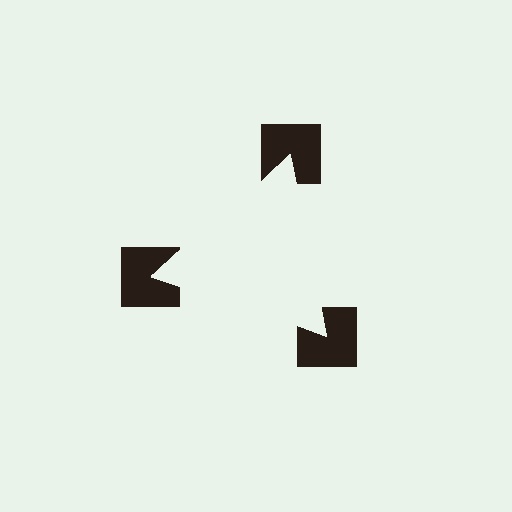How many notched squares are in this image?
There are 3 — one at each vertex of the illusory triangle.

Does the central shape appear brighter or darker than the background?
It typically appears slightly brighter than the background, even though no actual brightness change is drawn.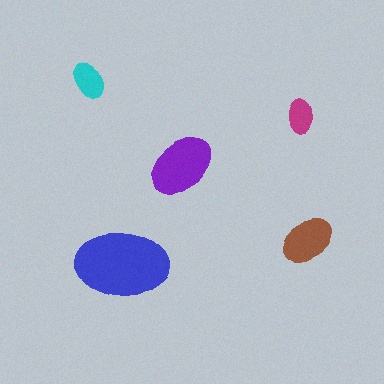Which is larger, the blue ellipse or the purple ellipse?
The blue one.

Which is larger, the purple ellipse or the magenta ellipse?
The purple one.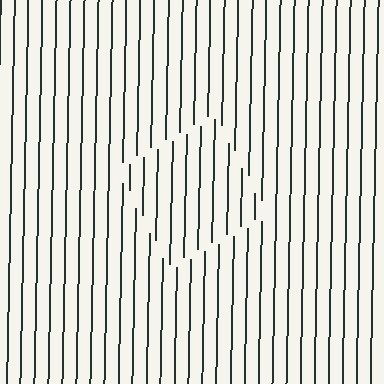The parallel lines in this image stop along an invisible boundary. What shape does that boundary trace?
An illusory square. The interior of the shape contains the same grating, shifted by half a period — the contour is defined by the phase discontinuity where line-ends from the inner and outer gratings abut.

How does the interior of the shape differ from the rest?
The interior of the shape contains the same grating, shifted by half a period — the contour is defined by the phase discontinuity where line-ends from the inner and outer gratings abut.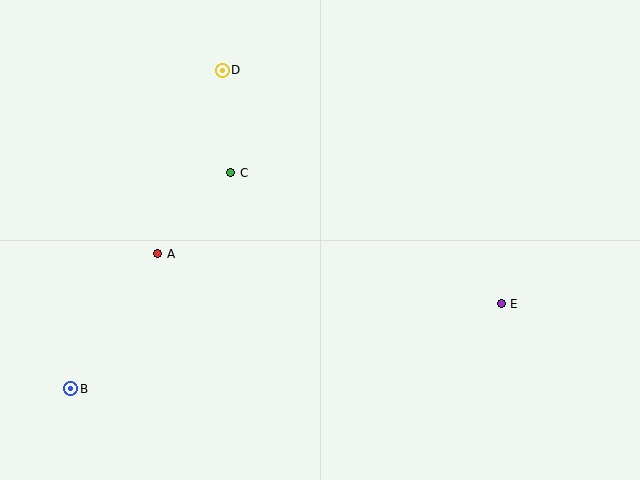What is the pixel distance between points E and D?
The distance between E and D is 364 pixels.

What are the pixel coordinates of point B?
Point B is at (71, 389).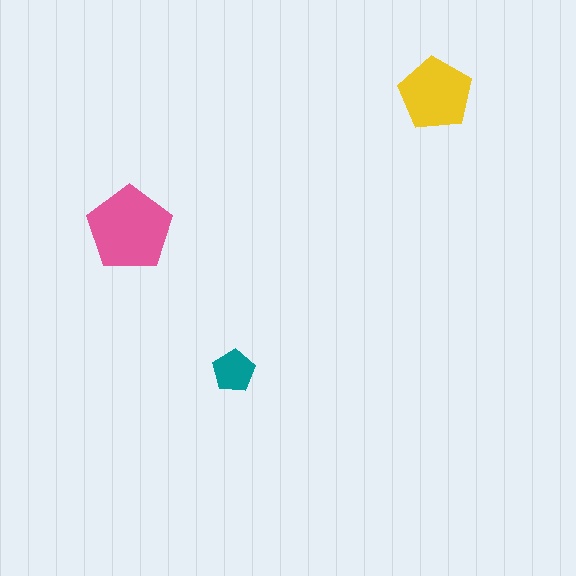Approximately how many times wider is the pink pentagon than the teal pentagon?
About 2 times wider.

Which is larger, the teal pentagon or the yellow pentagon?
The yellow one.